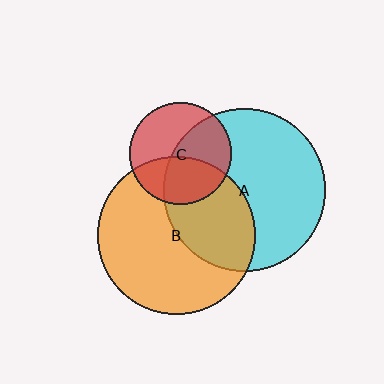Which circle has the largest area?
Circle A (cyan).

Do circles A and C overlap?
Yes.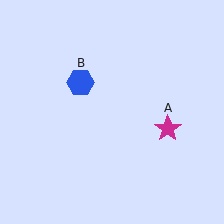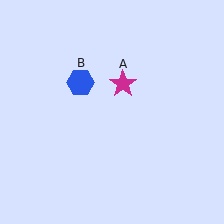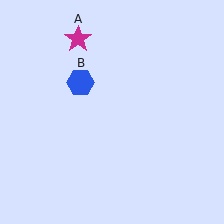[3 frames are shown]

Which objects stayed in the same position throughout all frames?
Blue hexagon (object B) remained stationary.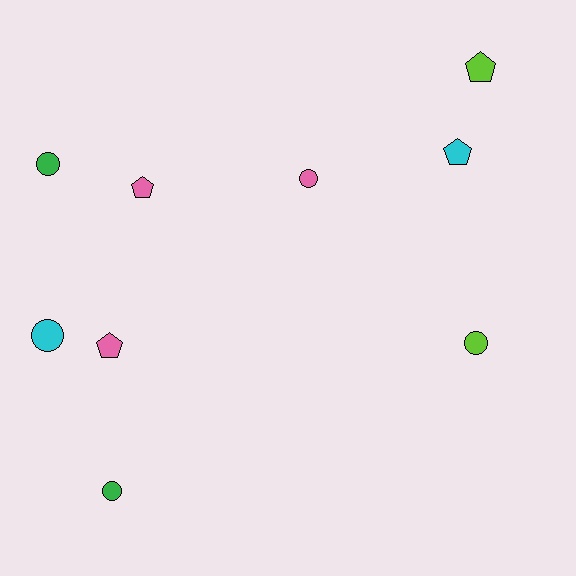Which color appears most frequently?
Pink, with 3 objects.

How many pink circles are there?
There is 1 pink circle.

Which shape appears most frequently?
Circle, with 5 objects.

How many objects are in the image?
There are 9 objects.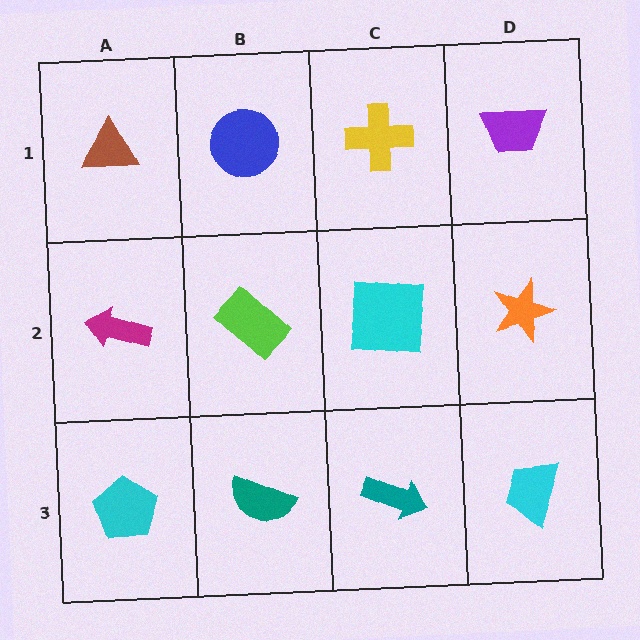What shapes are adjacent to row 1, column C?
A cyan square (row 2, column C), a blue circle (row 1, column B), a purple trapezoid (row 1, column D).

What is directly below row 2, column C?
A teal arrow.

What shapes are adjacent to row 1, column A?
A magenta arrow (row 2, column A), a blue circle (row 1, column B).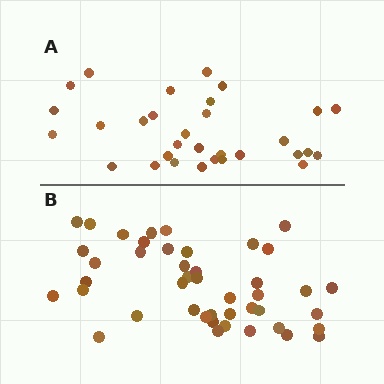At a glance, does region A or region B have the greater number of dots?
Region B (the bottom region) has more dots.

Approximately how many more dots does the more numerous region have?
Region B has approximately 15 more dots than region A.